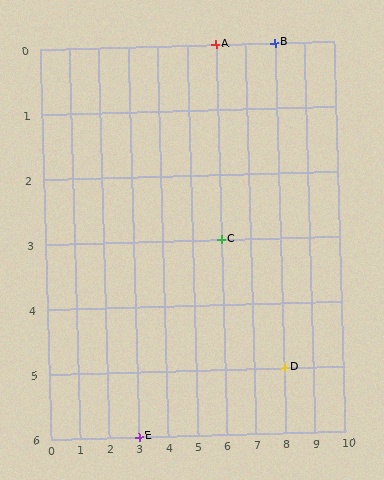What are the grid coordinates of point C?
Point C is at grid coordinates (6, 3).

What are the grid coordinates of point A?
Point A is at grid coordinates (6, 0).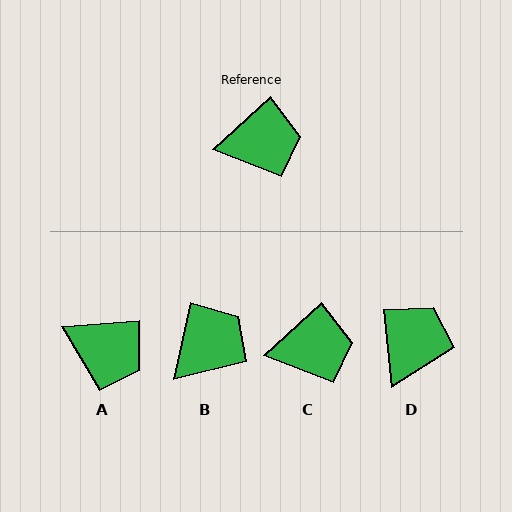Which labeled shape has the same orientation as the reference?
C.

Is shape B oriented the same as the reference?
No, it is off by about 36 degrees.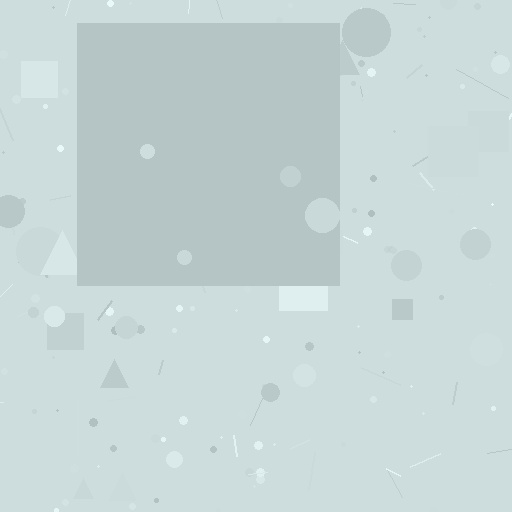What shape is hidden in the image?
A square is hidden in the image.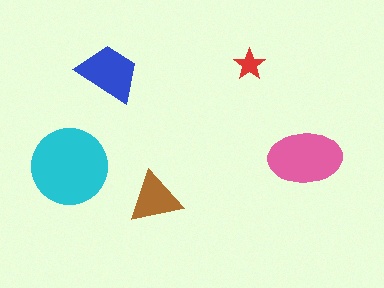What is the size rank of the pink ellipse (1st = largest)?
2nd.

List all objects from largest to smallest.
The cyan circle, the pink ellipse, the blue trapezoid, the brown triangle, the red star.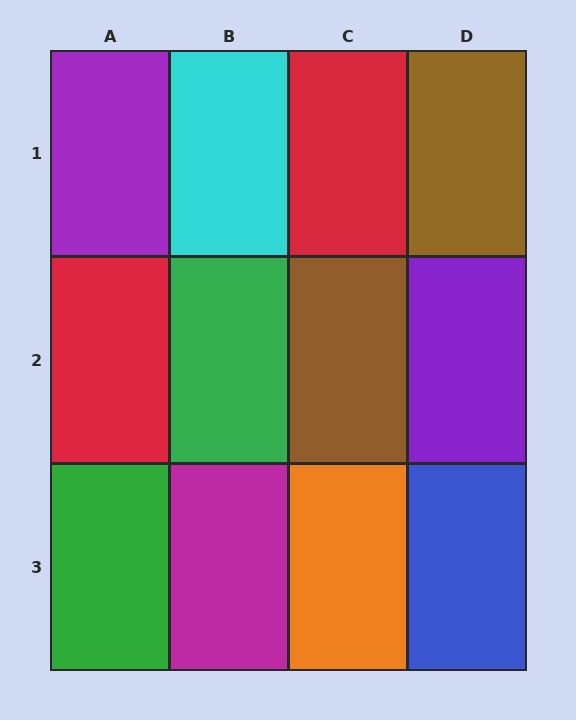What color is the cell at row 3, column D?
Blue.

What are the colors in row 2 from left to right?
Red, green, brown, purple.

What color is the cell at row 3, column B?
Magenta.